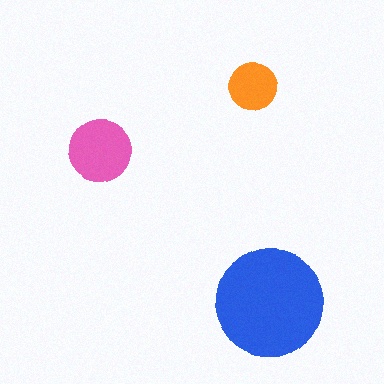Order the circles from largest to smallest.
the blue one, the pink one, the orange one.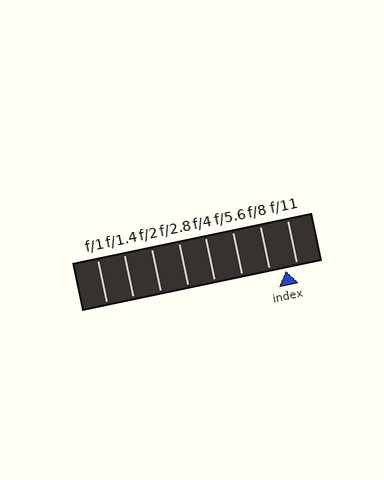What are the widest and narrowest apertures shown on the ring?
The widest aperture shown is f/1 and the narrowest is f/11.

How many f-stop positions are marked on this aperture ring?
There are 8 f-stop positions marked.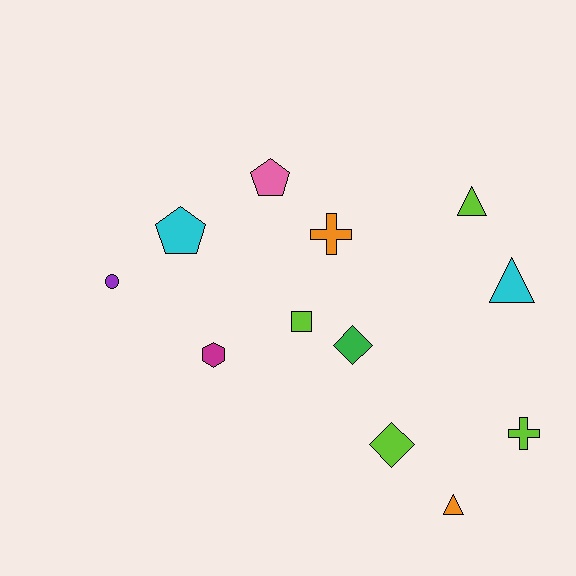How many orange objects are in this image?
There are 2 orange objects.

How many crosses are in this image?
There are 2 crosses.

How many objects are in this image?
There are 12 objects.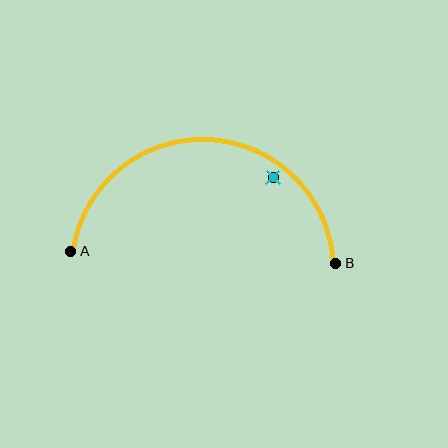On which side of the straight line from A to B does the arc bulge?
The arc bulges above the straight line connecting A and B.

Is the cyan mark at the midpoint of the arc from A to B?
No — the cyan mark does not lie on the arc at all. It sits slightly inside the curve.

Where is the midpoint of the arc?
The arc midpoint is the point on the curve farthest from the straight line joining A and B. It sits above that line.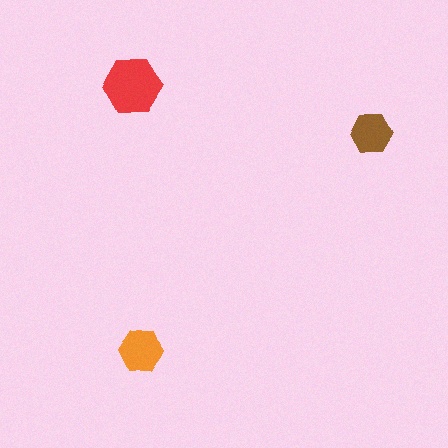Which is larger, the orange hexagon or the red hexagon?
The red one.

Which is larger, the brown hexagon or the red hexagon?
The red one.